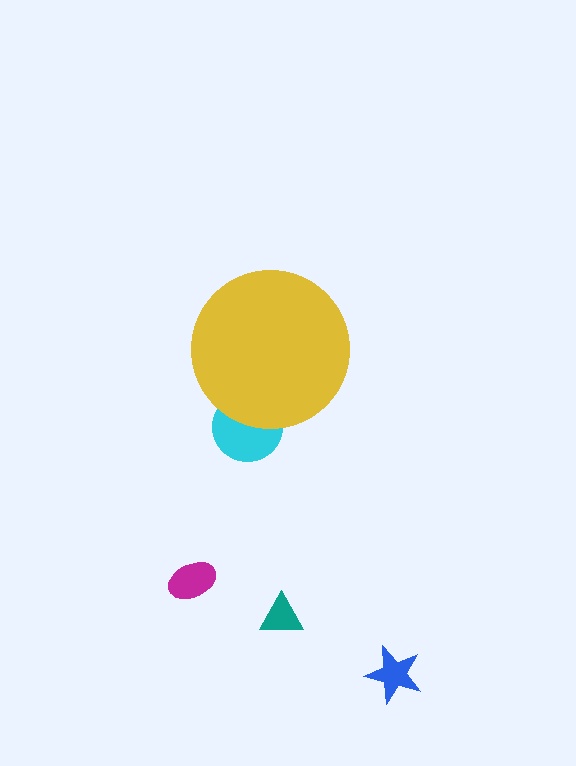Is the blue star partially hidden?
No, the blue star is fully visible.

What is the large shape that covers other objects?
A yellow circle.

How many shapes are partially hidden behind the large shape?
1 shape is partially hidden.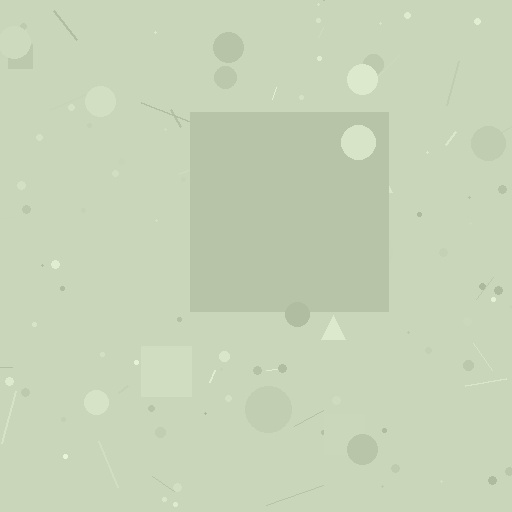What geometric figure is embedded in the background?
A square is embedded in the background.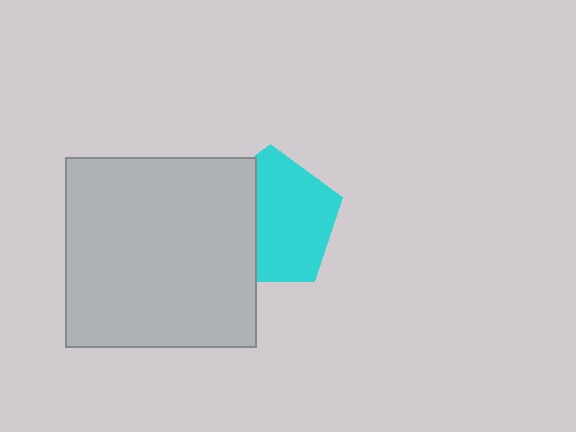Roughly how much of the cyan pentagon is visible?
About half of it is visible (roughly 63%).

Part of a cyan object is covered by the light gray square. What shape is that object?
It is a pentagon.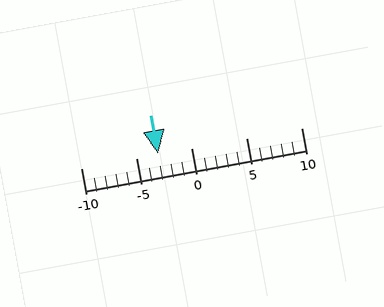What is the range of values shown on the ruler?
The ruler shows values from -10 to 10.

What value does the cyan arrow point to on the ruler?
The cyan arrow points to approximately -3.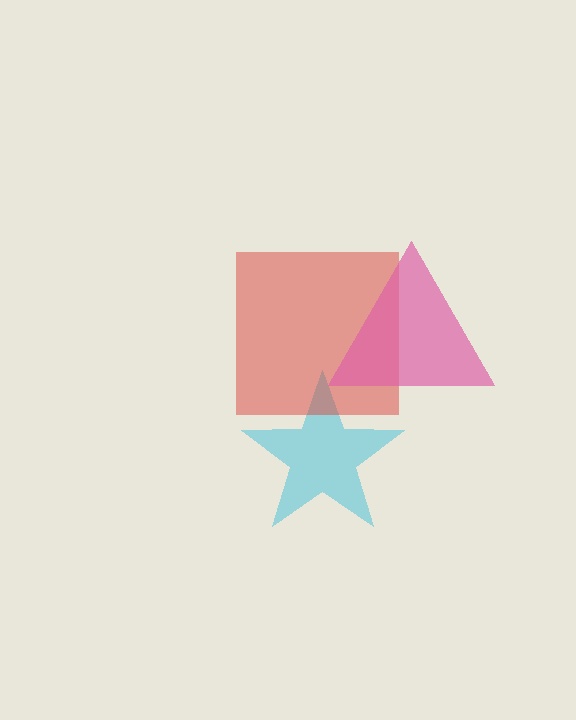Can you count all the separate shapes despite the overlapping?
Yes, there are 3 separate shapes.